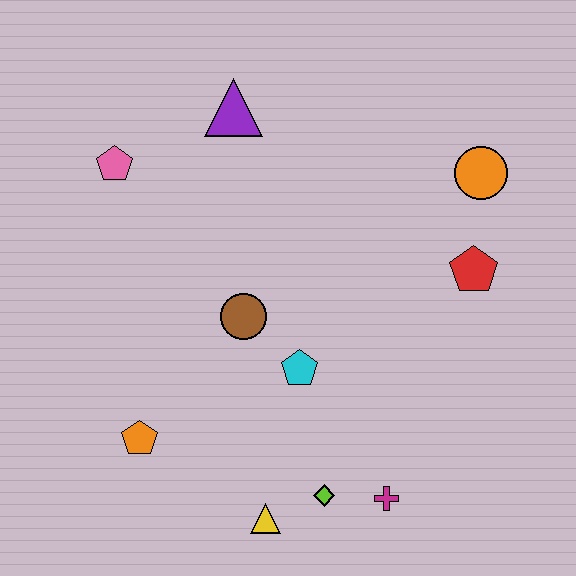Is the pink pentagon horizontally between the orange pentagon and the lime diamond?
No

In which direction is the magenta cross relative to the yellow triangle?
The magenta cross is to the right of the yellow triangle.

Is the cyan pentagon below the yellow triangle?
No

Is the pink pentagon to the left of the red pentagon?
Yes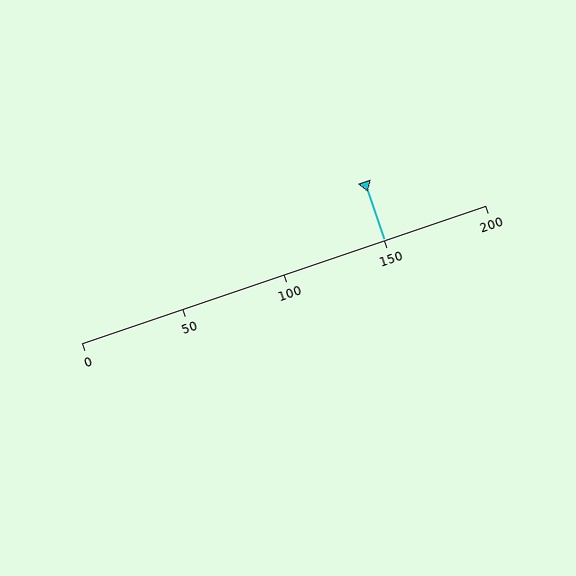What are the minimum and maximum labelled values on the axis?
The axis runs from 0 to 200.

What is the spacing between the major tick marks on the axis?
The major ticks are spaced 50 apart.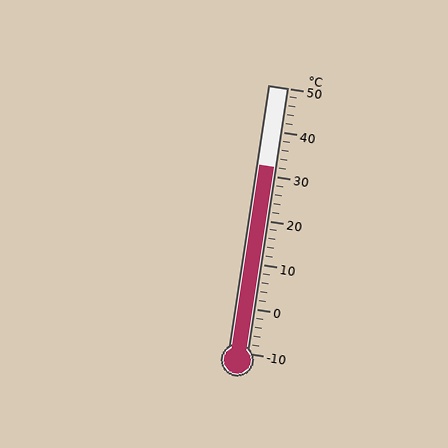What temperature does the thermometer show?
The thermometer shows approximately 32°C.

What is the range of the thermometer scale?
The thermometer scale ranges from -10°C to 50°C.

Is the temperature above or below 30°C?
The temperature is above 30°C.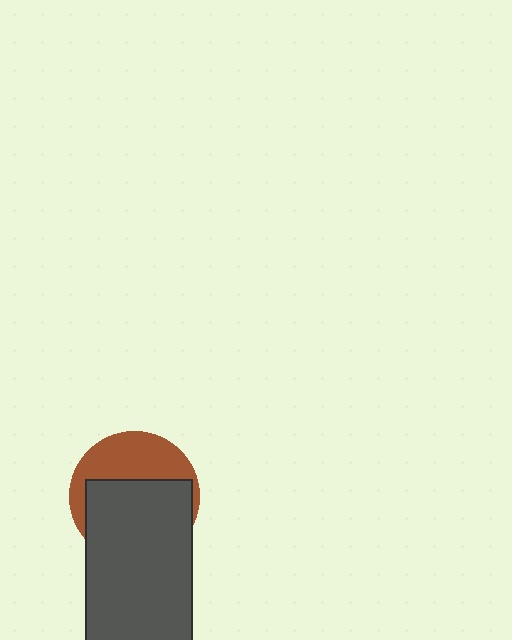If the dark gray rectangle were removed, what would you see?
You would see the complete brown circle.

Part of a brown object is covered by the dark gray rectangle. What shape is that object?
It is a circle.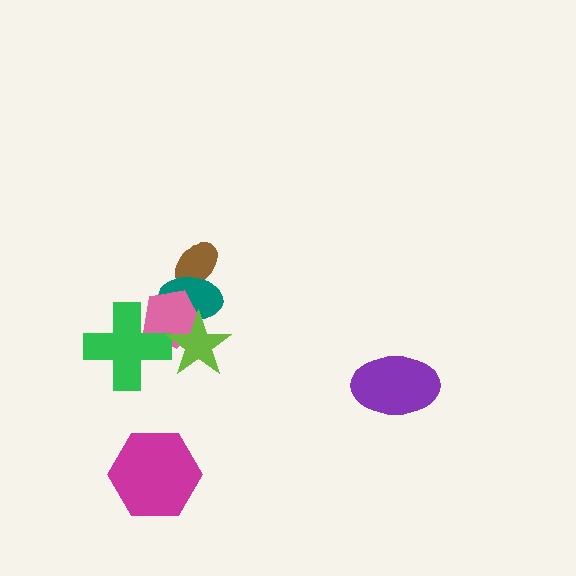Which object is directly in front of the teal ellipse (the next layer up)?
The pink pentagon is directly in front of the teal ellipse.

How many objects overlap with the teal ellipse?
3 objects overlap with the teal ellipse.